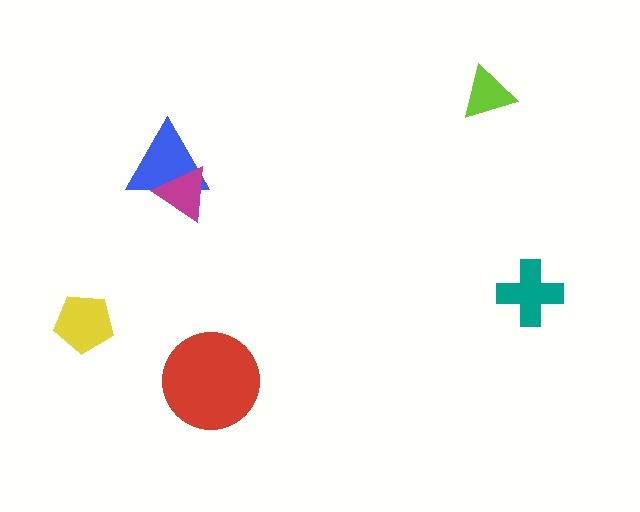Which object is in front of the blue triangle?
The magenta triangle is in front of the blue triangle.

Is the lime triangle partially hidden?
No, no other shape covers it.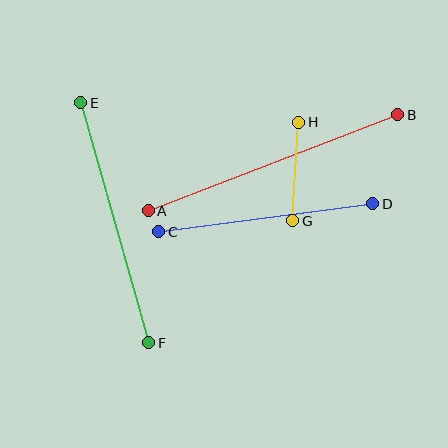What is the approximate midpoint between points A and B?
The midpoint is at approximately (273, 163) pixels.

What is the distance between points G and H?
The distance is approximately 99 pixels.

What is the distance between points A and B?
The distance is approximately 267 pixels.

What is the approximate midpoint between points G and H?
The midpoint is at approximately (296, 171) pixels.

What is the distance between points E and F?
The distance is approximately 249 pixels.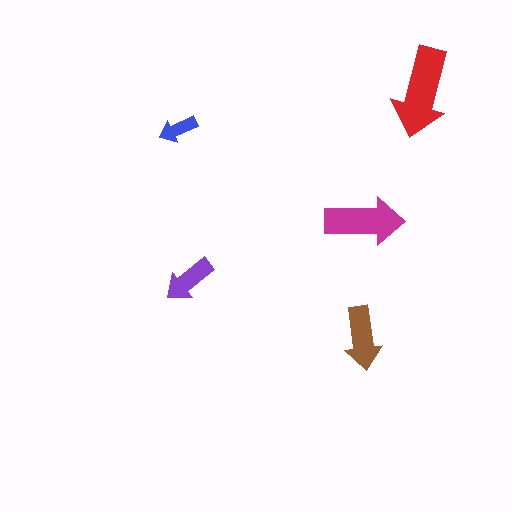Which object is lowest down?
The brown arrow is bottommost.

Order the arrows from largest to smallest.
the red one, the magenta one, the brown one, the purple one, the blue one.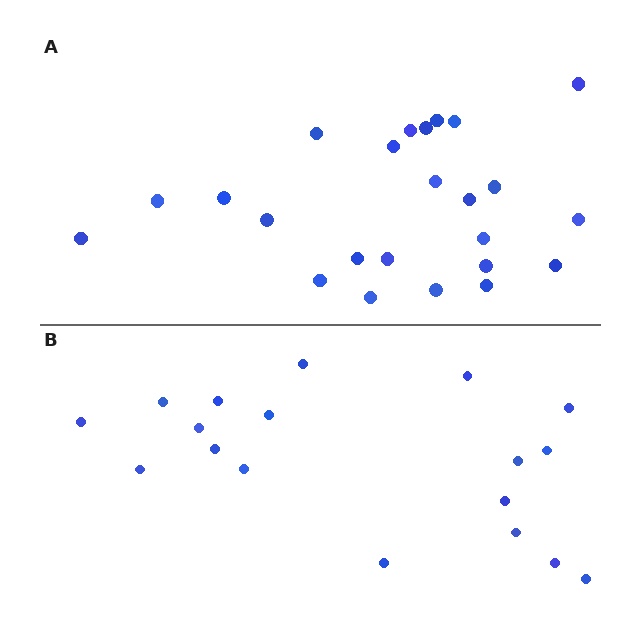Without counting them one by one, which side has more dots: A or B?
Region A (the top region) has more dots.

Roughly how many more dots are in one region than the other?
Region A has about 6 more dots than region B.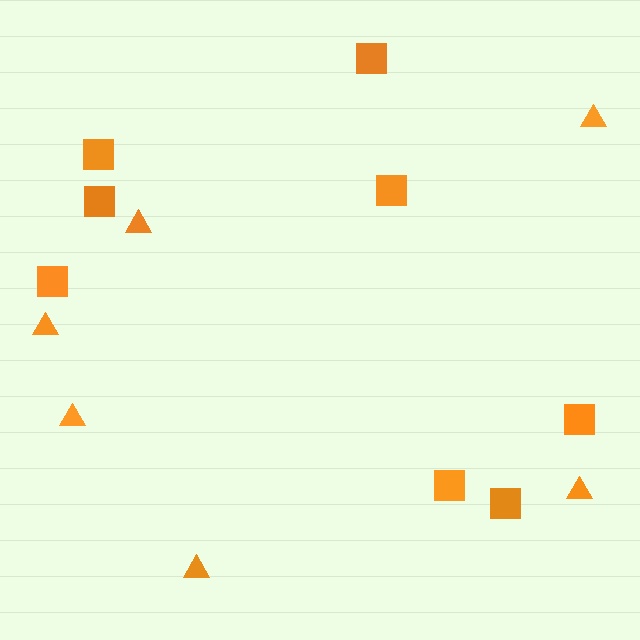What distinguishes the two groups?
There are 2 groups: one group of squares (8) and one group of triangles (6).